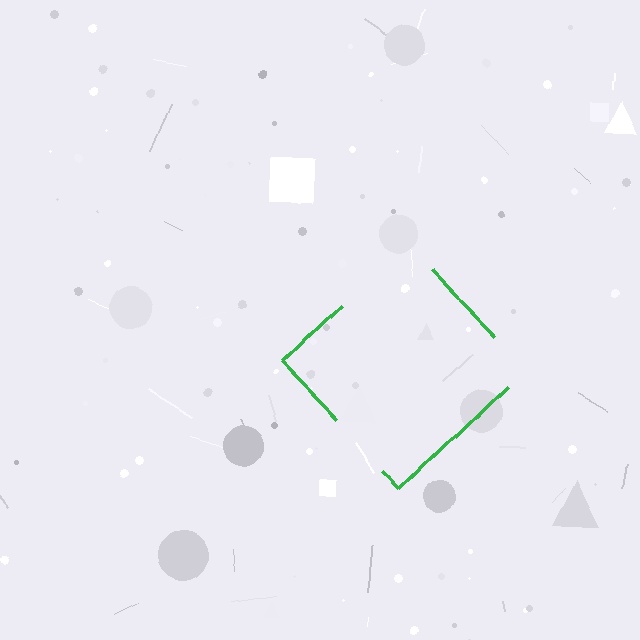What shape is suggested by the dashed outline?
The dashed outline suggests a diamond.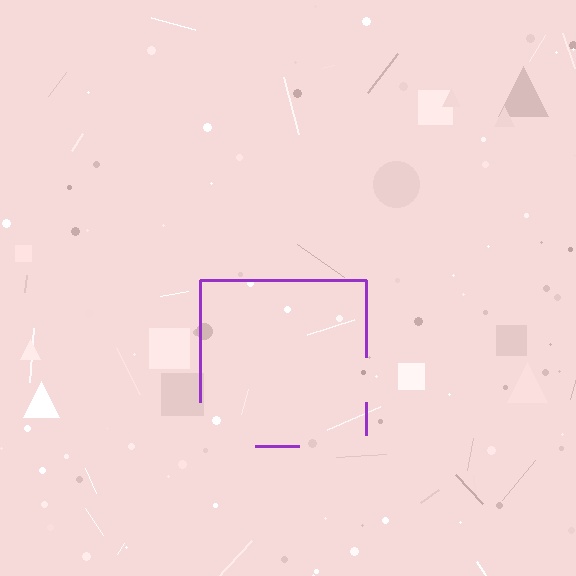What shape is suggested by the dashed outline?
The dashed outline suggests a square.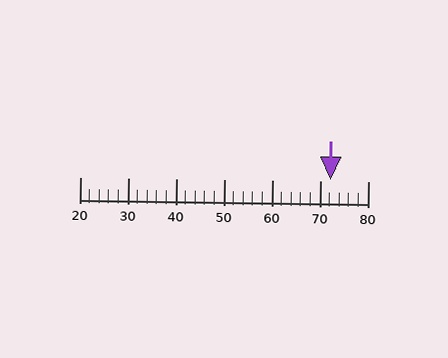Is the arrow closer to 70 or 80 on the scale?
The arrow is closer to 70.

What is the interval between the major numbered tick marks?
The major tick marks are spaced 10 units apart.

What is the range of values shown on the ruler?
The ruler shows values from 20 to 80.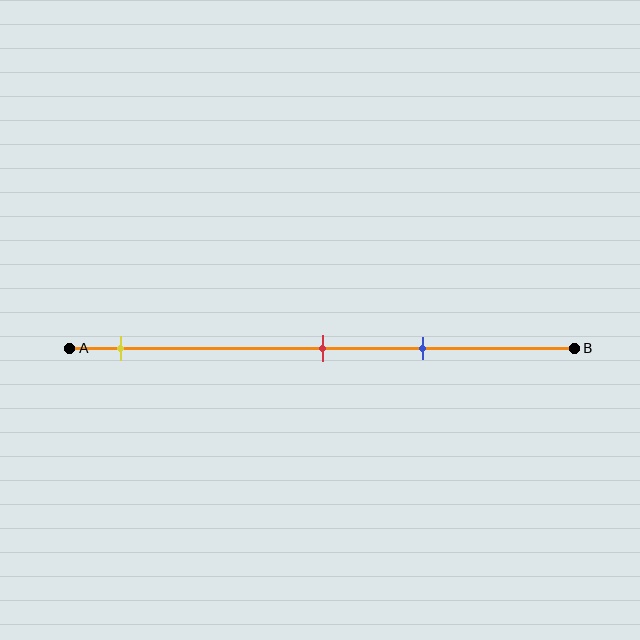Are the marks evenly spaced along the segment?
No, the marks are not evenly spaced.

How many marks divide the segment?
There are 3 marks dividing the segment.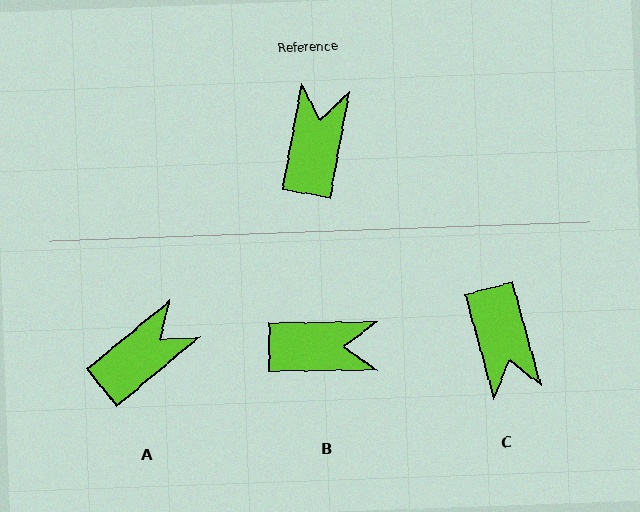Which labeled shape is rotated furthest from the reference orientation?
C, about 155 degrees away.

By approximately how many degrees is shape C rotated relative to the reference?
Approximately 155 degrees clockwise.